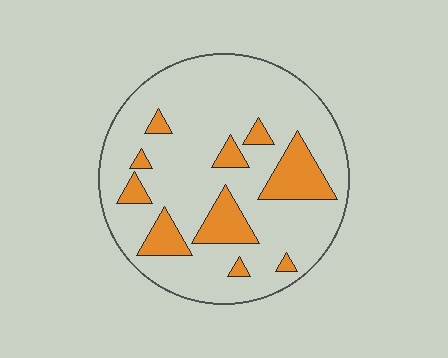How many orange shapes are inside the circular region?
10.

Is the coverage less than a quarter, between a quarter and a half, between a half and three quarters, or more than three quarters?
Less than a quarter.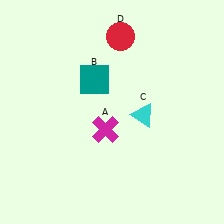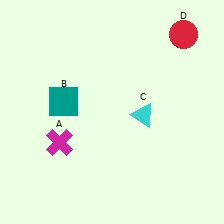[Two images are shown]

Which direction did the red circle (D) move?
The red circle (D) moved right.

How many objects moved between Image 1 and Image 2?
3 objects moved between the two images.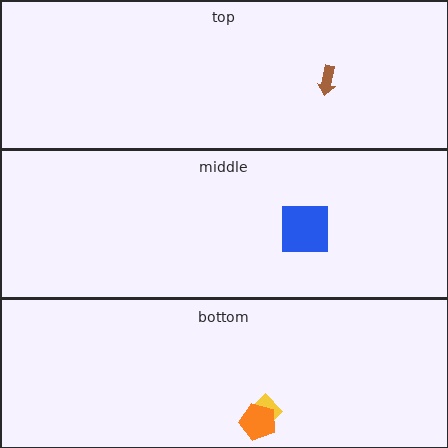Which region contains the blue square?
The middle region.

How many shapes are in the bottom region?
2.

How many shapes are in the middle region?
1.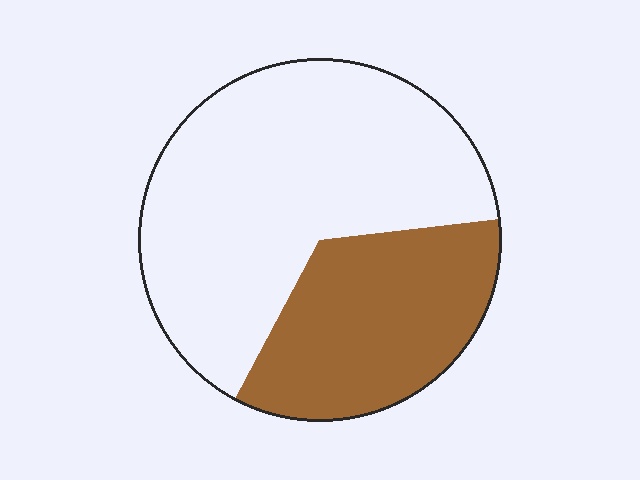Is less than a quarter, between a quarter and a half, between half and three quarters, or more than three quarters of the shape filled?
Between a quarter and a half.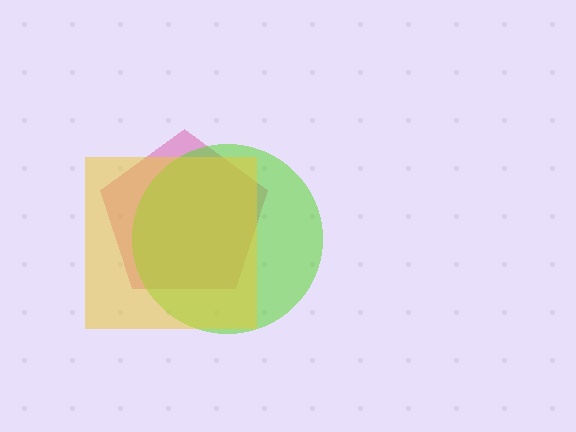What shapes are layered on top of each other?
The layered shapes are: a magenta pentagon, a lime circle, a yellow square.